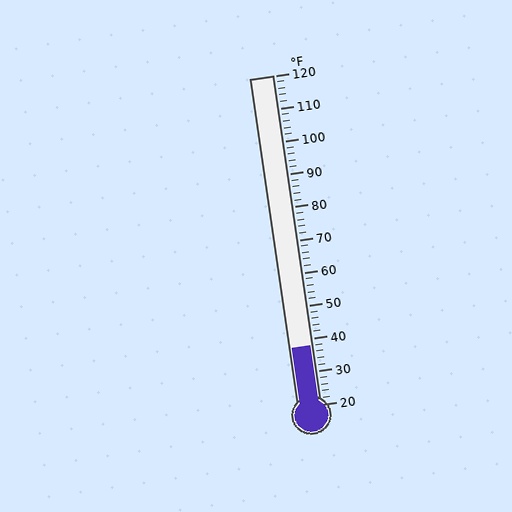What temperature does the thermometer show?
The thermometer shows approximately 38°F.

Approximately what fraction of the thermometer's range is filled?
The thermometer is filled to approximately 20% of its range.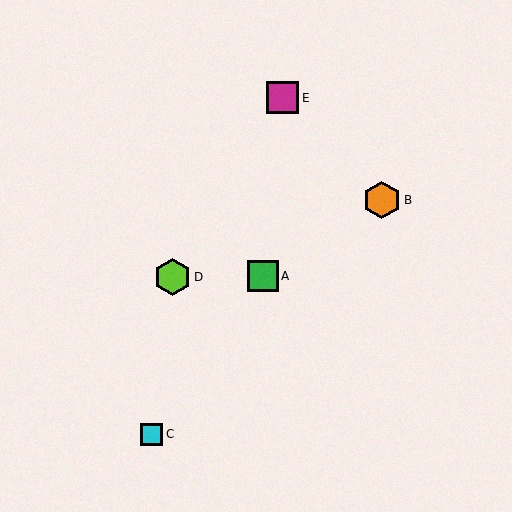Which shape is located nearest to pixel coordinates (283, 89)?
The magenta square (labeled E) at (283, 98) is nearest to that location.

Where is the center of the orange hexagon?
The center of the orange hexagon is at (382, 200).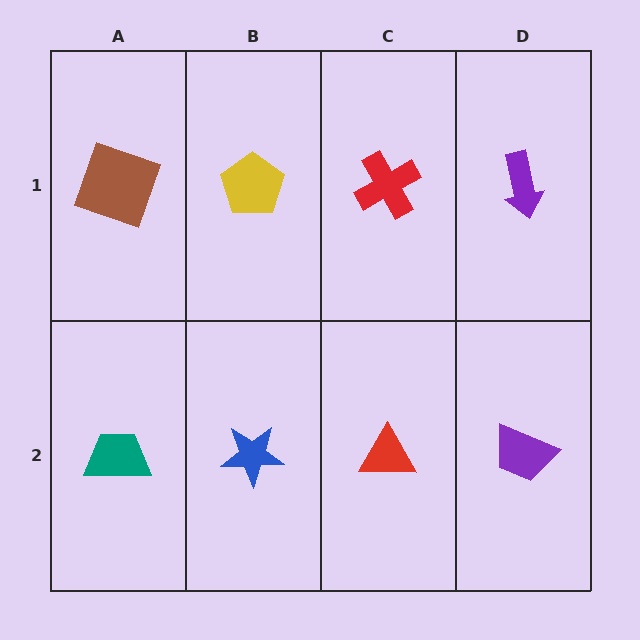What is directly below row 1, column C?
A red triangle.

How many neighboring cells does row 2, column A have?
2.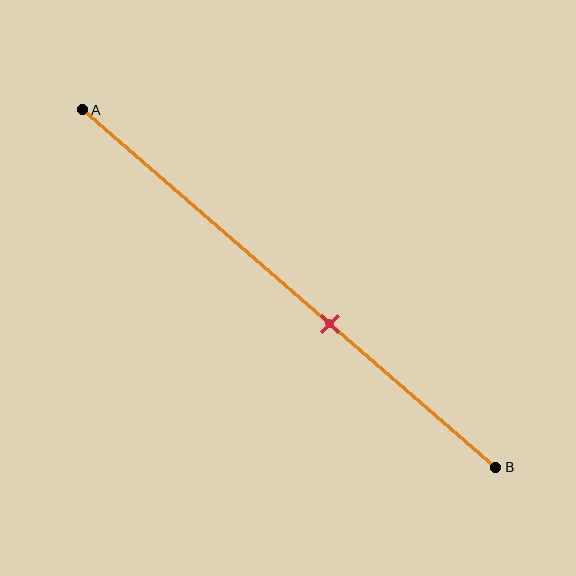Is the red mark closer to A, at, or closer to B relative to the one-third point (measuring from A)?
The red mark is closer to point B than the one-third point of segment AB.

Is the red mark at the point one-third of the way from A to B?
No, the mark is at about 60% from A, not at the 33% one-third point.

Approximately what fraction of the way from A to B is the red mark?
The red mark is approximately 60% of the way from A to B.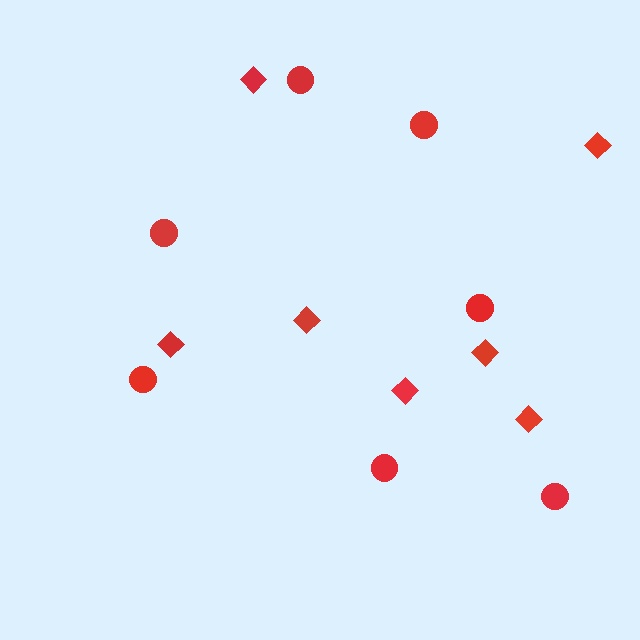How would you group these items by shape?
There are 2 groups: one group of circles (7) and one group of diamonds (7).